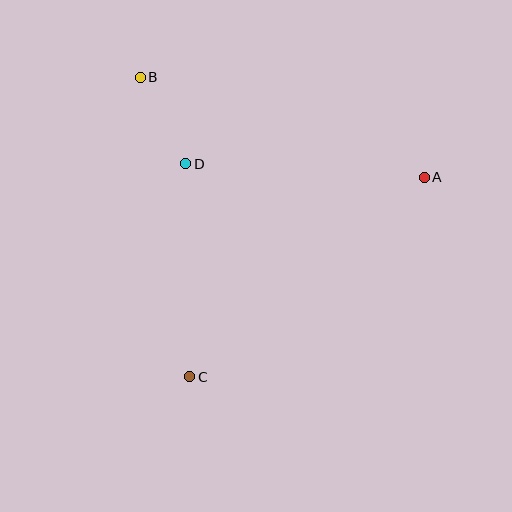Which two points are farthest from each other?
Points A and C are farthest from each other.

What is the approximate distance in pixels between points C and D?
The distance between C and D is approximately 213 pixels.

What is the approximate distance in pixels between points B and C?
The distance between B and C is approximately 304 pixels.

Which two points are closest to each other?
Points B and D are closest to each other.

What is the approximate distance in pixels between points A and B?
The distance between A and B is approximately 301 pixels.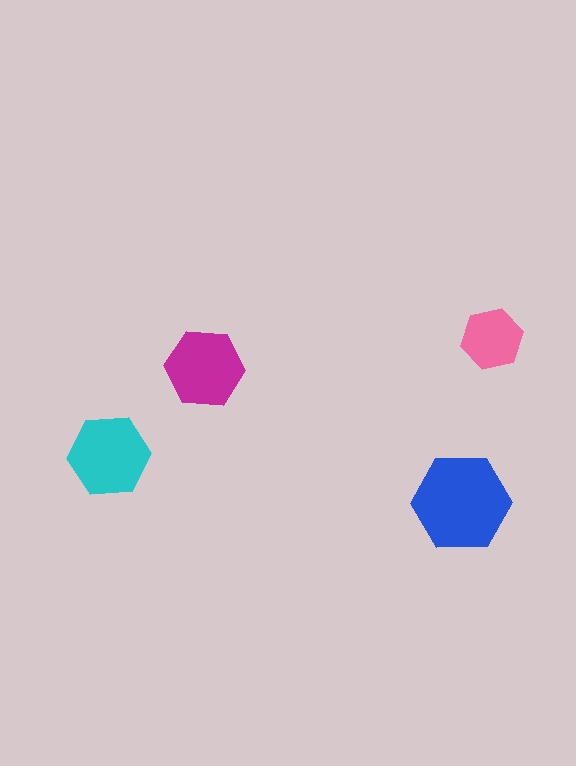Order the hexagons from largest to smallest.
the blue one, the cyan one, the magenta one, the pink one.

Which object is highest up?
The pink hexagon is topmost.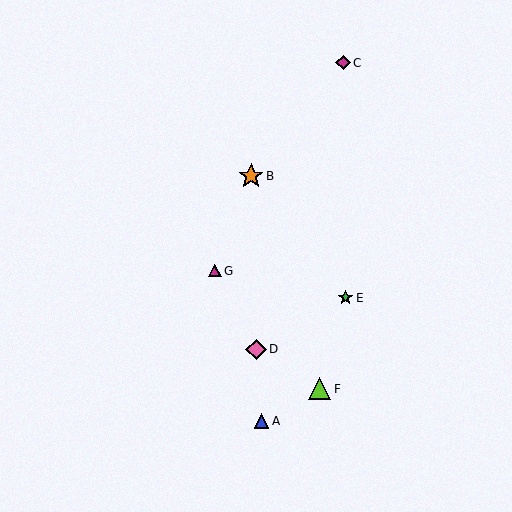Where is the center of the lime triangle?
The center of the lime triangle is at (319, 389).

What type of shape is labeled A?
Shape A is a blue triangle.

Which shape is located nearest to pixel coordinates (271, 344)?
The pink diamond (labeled D) at (256, 349) is nearest to that location.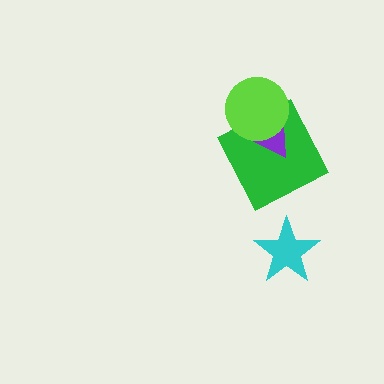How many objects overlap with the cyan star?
0 objects overlap with the cyan star.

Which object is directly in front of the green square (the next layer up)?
The purple triangle is directly in front of the green square.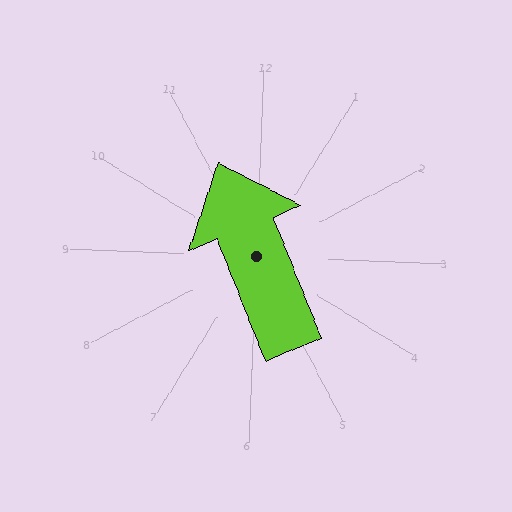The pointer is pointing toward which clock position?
Roughly 11 o'clock.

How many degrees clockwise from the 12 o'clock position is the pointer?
Approximately 336 degrees.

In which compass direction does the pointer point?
Northwest.